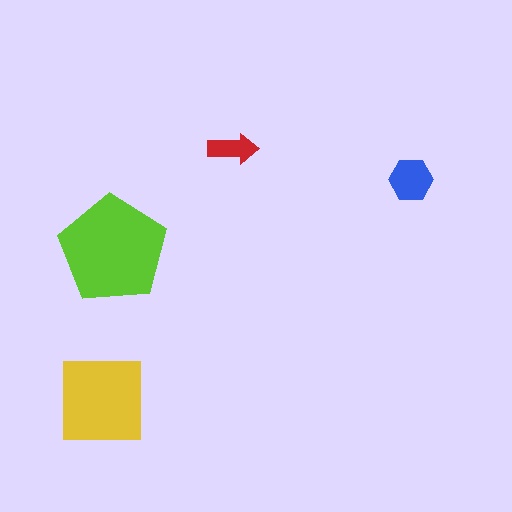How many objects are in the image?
There are 4 objects in the image.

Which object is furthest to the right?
The blue hexagon is rightmost.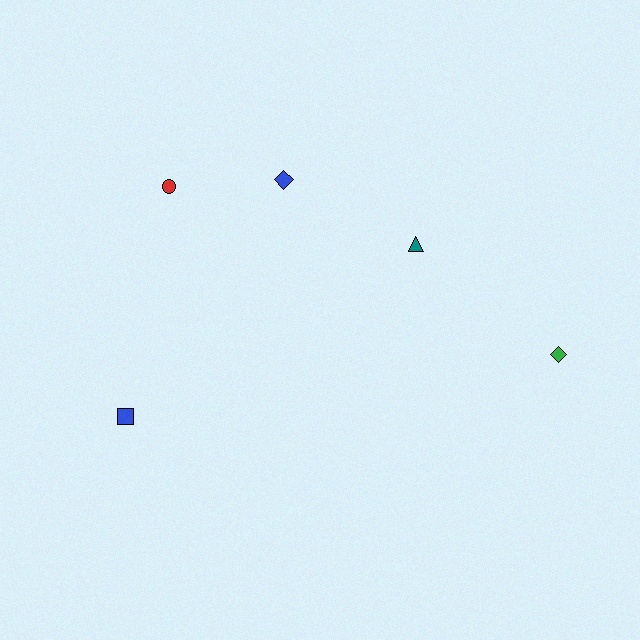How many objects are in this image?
There are 5 objects.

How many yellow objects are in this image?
There are no yellow objects.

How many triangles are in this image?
There is 1 triangle.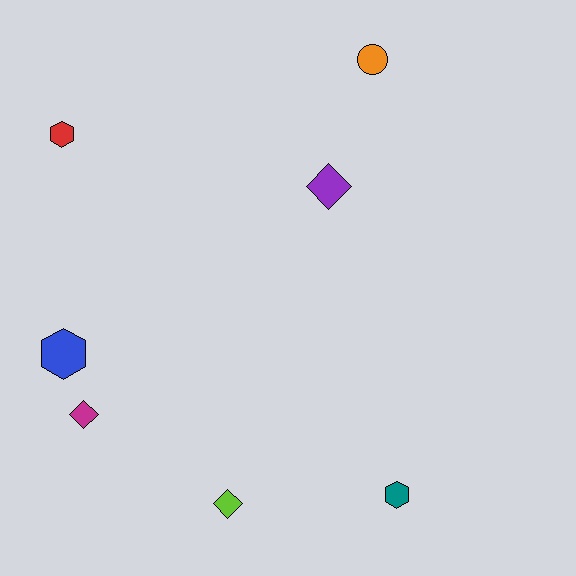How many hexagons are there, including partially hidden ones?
There are 3 hexagons.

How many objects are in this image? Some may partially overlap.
There are 7 objects.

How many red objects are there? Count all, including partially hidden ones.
There is 1 red object.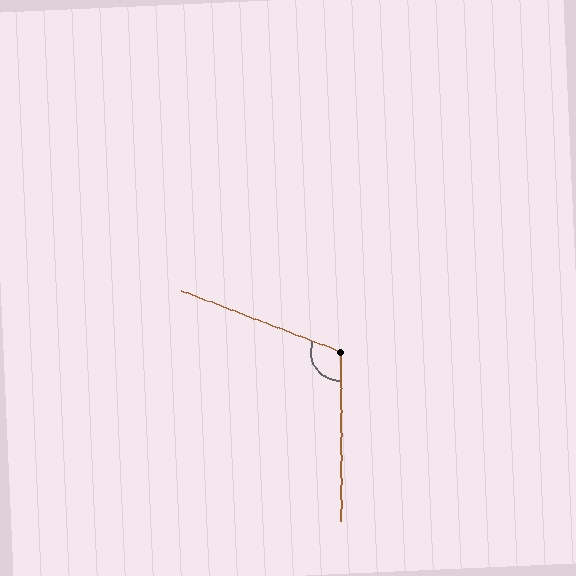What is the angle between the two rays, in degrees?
Approximately 111 degrees.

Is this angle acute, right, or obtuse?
It is obtuse.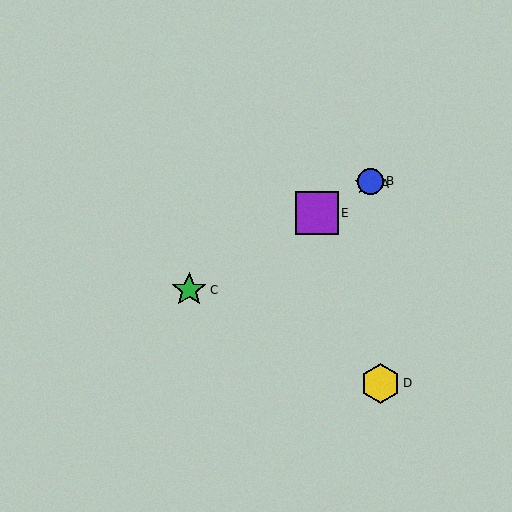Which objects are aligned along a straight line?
Objects A, B, C, E are aligned along a straight line.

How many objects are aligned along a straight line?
4 objects (A, B, C, E) are aligned along a straight line.